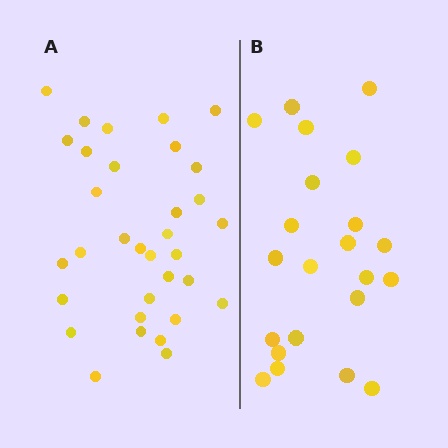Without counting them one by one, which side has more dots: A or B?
Region A (the left region) has more dots.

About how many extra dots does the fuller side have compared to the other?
Region A has roughly 12 or so more dots than region B.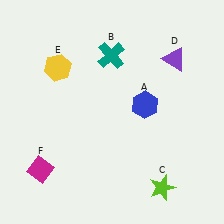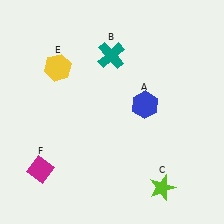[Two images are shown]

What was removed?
The purple triangle (D) was removed in Image 2.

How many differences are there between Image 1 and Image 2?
There is 1 difference between the two images.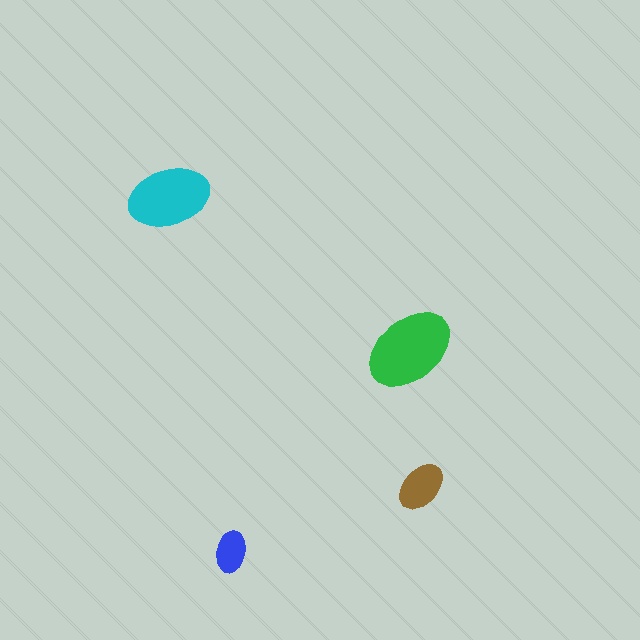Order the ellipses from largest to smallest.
the green one, the cyan one, the brown one, the blue one.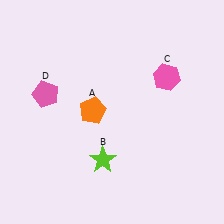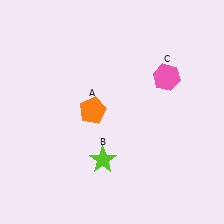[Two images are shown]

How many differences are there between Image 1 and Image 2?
There is 1 difference between the two images.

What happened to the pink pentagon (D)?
The pink pentagon (D) was removed in Image 2. It was in the top-left area of Image 1.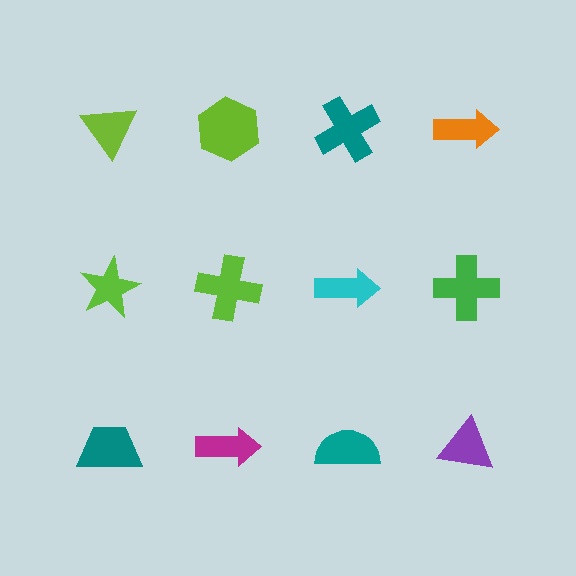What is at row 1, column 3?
A teal cross.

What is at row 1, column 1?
A lime triangle.